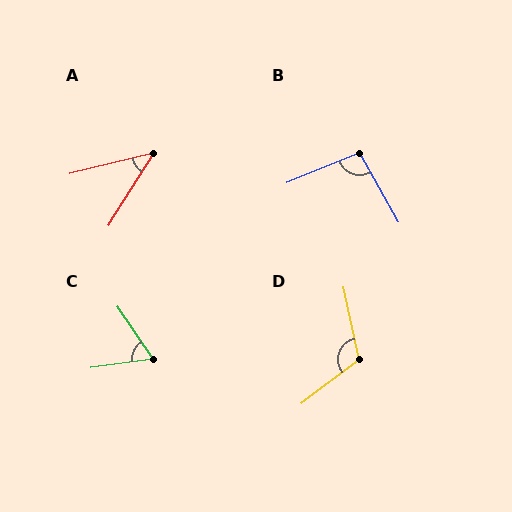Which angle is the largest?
D, at approximately 115 degrees.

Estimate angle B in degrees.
Approximately 97 degrees.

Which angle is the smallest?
A, at approximately 44 degrees.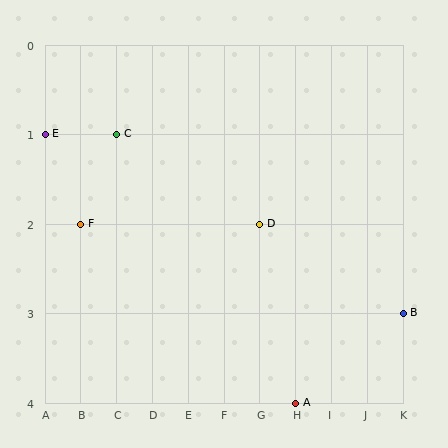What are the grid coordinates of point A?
Point A is at grid coordinates (H, 4).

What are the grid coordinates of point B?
Point B is at grid coordinates (K, 3).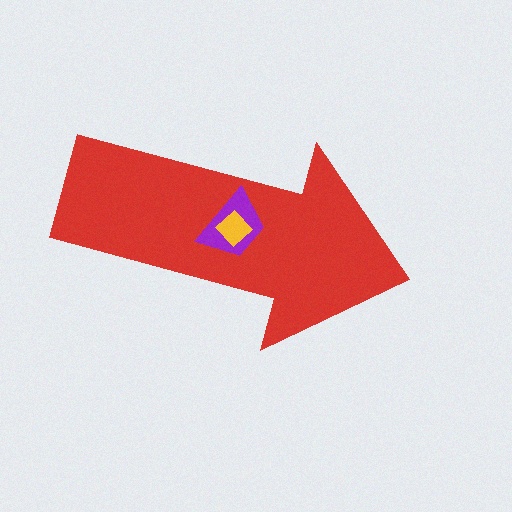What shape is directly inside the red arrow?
The purple trapezoid.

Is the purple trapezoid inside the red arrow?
Yes.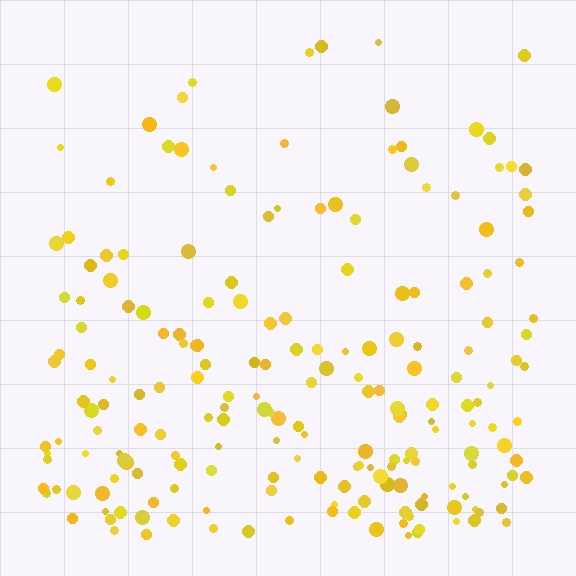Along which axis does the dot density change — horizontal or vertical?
Vertical.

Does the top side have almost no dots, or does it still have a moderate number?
Still a moderate number, just noticeably fewer than the bottom.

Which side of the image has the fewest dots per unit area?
The top.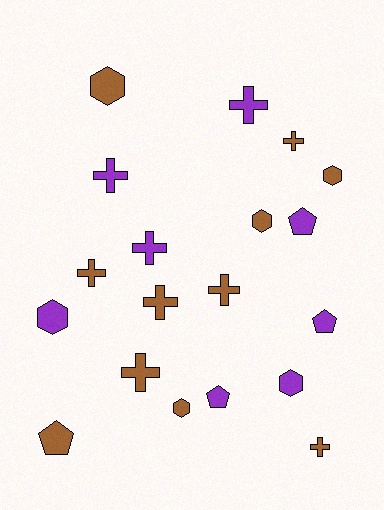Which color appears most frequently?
Brown, with 11 objects.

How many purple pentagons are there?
There are 3 purple pentagons.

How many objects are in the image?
There are 19 objects.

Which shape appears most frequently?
Cross, with 9 objects.